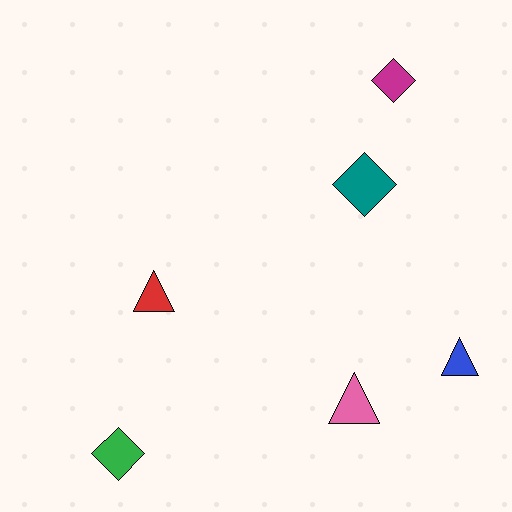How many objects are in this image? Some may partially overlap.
There are 6 objects.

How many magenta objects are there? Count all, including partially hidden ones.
There is 1 magenta object.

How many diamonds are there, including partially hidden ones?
There are 3 diamonds.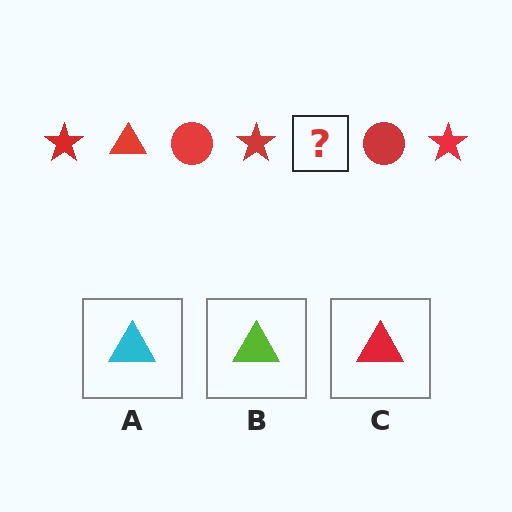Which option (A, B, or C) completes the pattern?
C.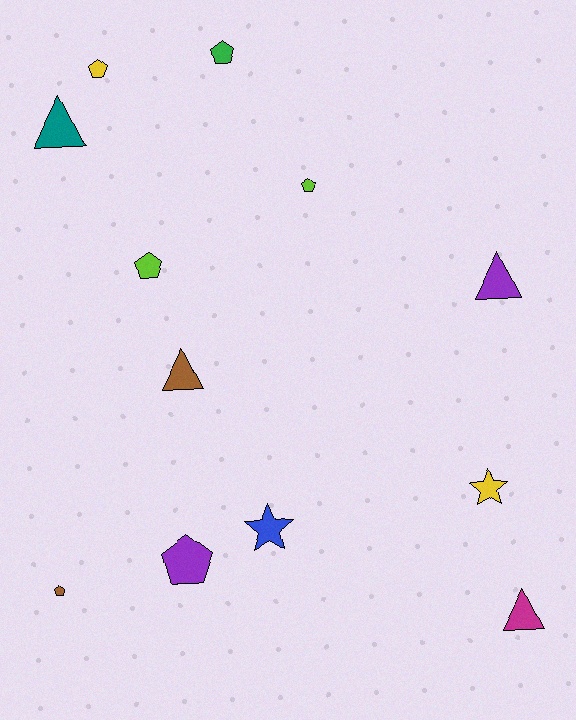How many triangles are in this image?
There are 4 triangles.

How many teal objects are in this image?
There is 1 teal object.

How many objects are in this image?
There are 12 objects.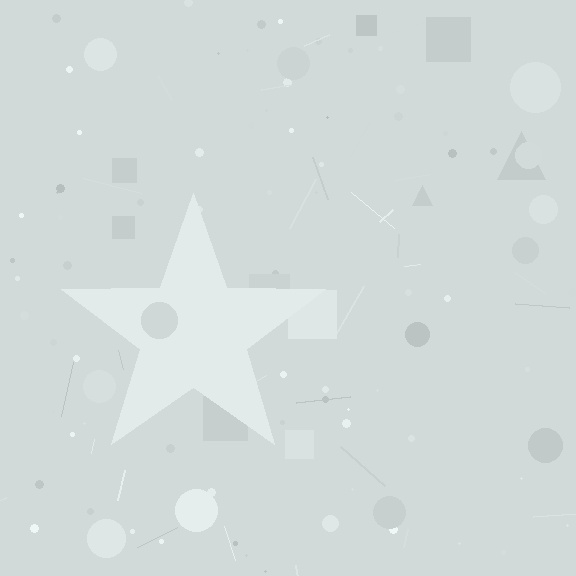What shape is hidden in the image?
A star is hidden in the image.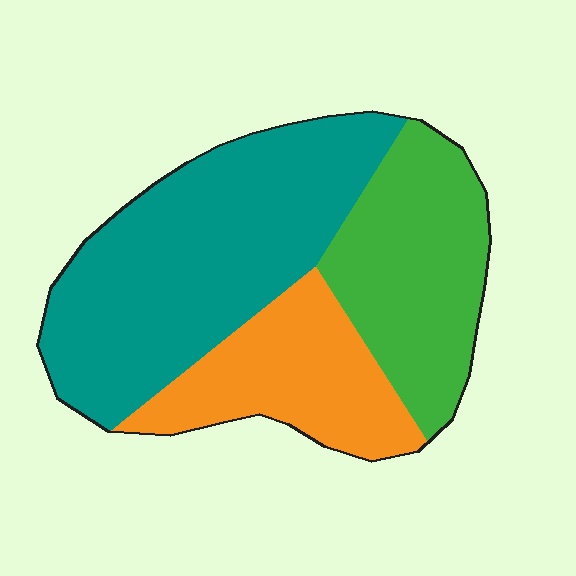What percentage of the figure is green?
Green takes up between a sixth and a third of the figure.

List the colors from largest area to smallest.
From largest to smallest: teal, green, orange.